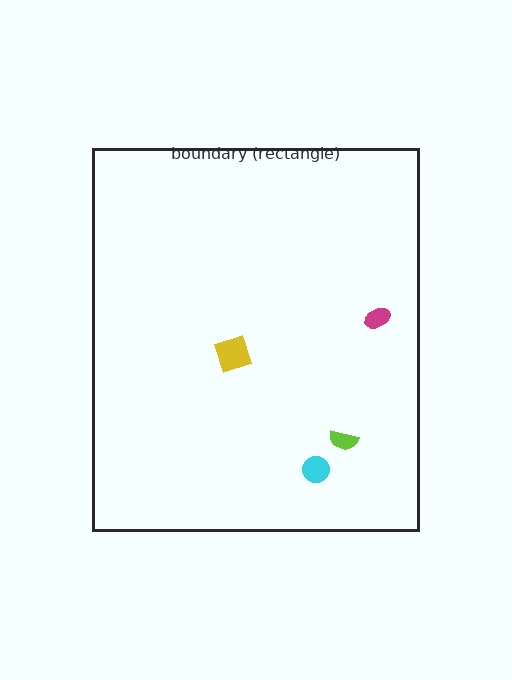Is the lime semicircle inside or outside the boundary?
Inside.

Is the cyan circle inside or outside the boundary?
Inside.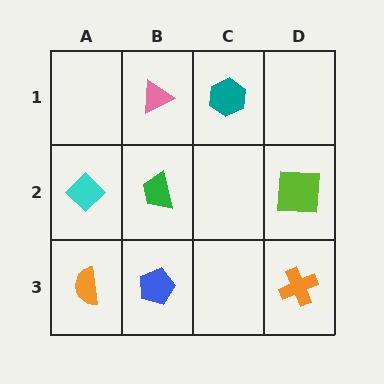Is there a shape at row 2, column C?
No, that cell is empty.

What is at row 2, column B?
A green trapezoid.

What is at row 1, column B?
A pink triangle.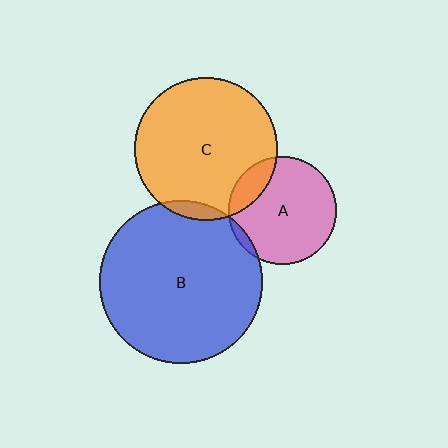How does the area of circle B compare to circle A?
Approximately 2.3 times.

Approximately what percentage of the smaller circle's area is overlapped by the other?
Approximately 15%.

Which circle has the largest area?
Circle B (blue).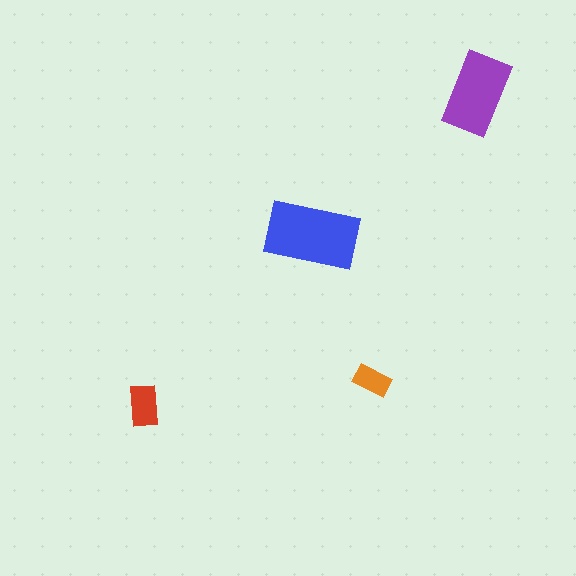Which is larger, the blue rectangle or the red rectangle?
The blue one.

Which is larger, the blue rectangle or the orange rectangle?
The blue one.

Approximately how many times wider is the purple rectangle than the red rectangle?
About 2 times wider.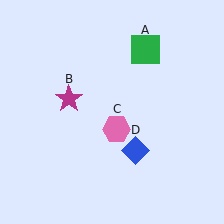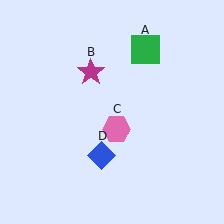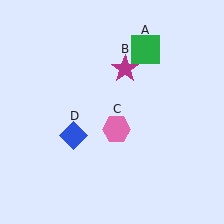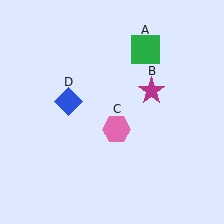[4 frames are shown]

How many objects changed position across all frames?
2 objects changed position: magenta star (object B), blue diamond (object D).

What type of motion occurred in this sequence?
The magenta star (object B), blue diamond (object D) rotated clockwise around the center of the scene.